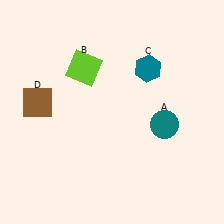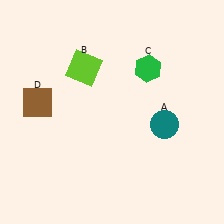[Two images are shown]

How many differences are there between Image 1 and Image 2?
There is 1 difference between the two images.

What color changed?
The hexagon (C) changed from teal in Image 1 to green in Image 2.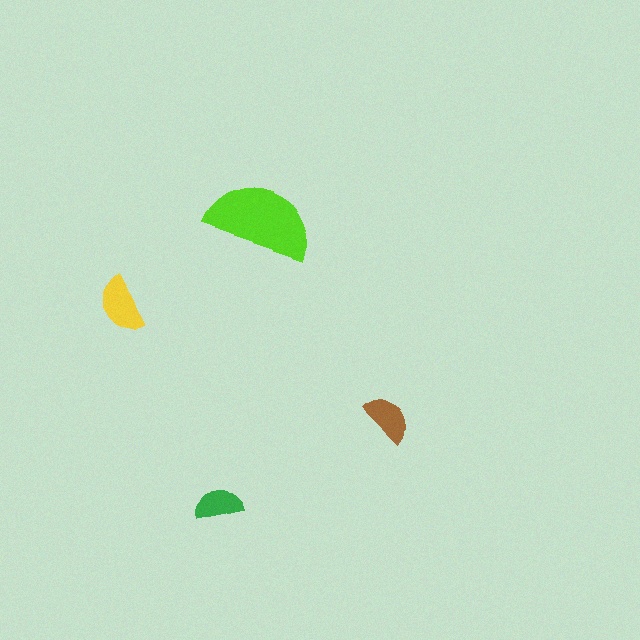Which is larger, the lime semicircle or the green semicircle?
The lime one.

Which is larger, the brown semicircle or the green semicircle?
The brown one.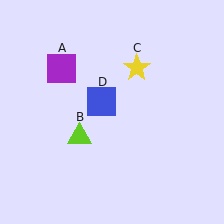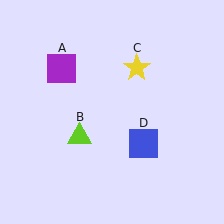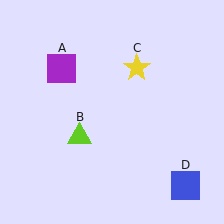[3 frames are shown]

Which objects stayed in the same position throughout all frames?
Purple square (object A) and lime triangle (object B) and yellow star (object C) remained stationary.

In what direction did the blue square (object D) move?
The blue square (object D) moved down and to the right.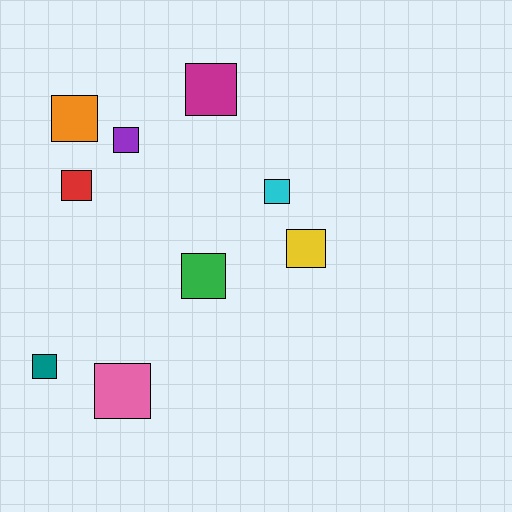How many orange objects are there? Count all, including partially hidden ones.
There is 1 orange object.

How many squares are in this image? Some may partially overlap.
There are 9 squares.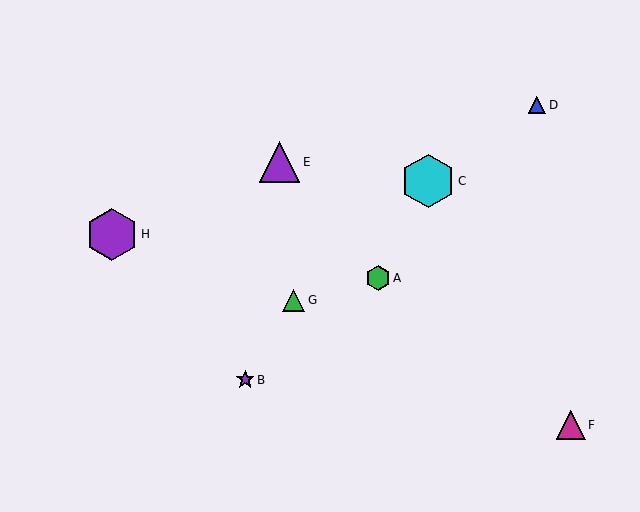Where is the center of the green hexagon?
The center of the green hexagon is at (378, 278).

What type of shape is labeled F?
Shape F is a magenta triangle.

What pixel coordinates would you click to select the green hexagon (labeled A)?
Click at (378, 278) to select the green hexagon A.